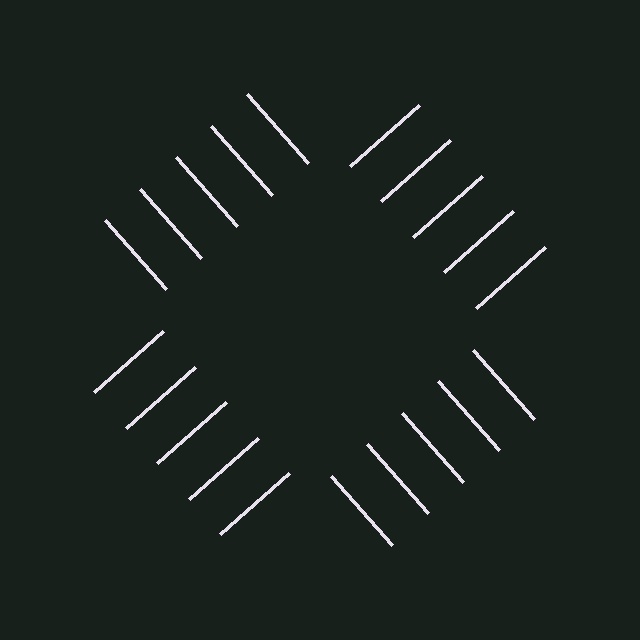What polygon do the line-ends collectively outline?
An illusory square — the line segments terminate on its edges but no continuous stroke is drawn.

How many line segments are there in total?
20 — 5 along each of the 4 edges.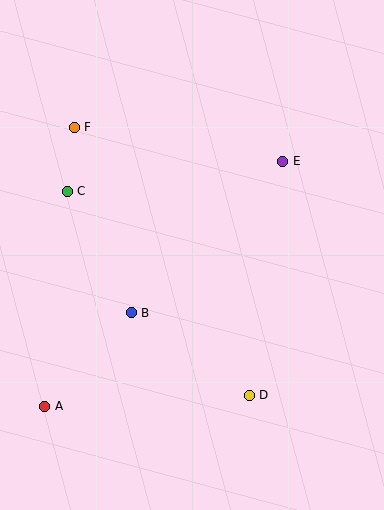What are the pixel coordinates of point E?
Point E is at (283, 161).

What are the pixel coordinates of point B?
Point B is at (131, 313).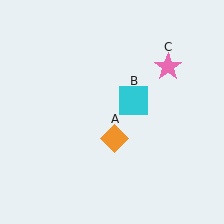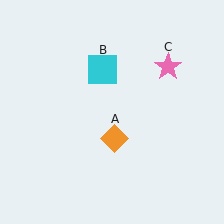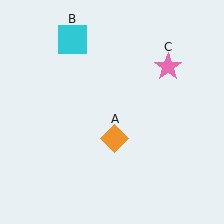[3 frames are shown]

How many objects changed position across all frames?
1 object changed position: cyan square (object B).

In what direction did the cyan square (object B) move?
The cyan square (object B) moved up and to the left.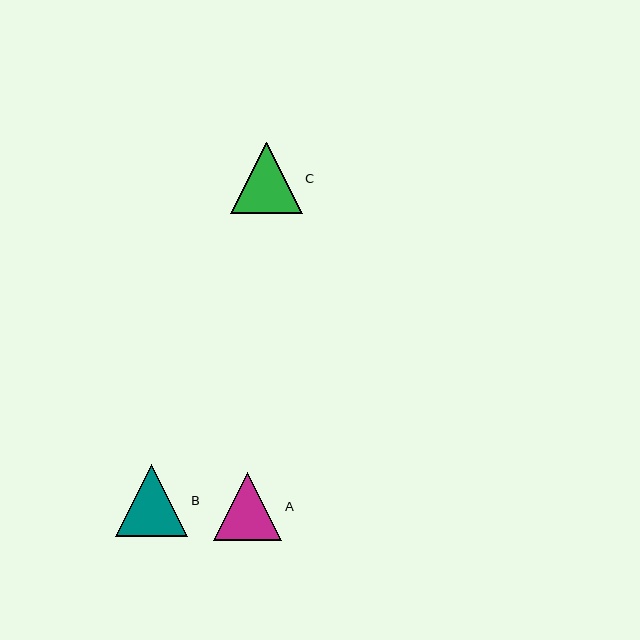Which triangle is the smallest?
Triangle A is the smallest with a size of approximately 68 pixels.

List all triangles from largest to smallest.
From largest to smallest: B, C, A.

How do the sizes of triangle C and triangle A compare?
Triangle C and triangle A are approximately the same size.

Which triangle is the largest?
Triangle B is the largest with a size of approximately 72 pixels.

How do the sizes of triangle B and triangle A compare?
Triangle B and triangle A are approximately the same size.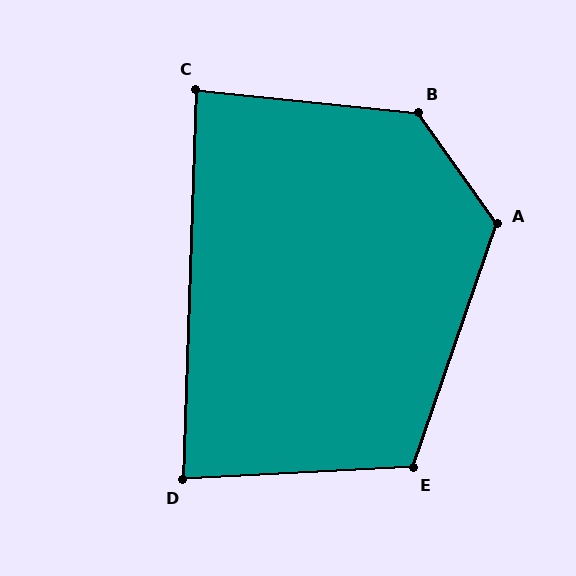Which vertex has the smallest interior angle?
D, at approximately 85 degrees.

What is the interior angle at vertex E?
Approximately 112 degrees (obtuse).